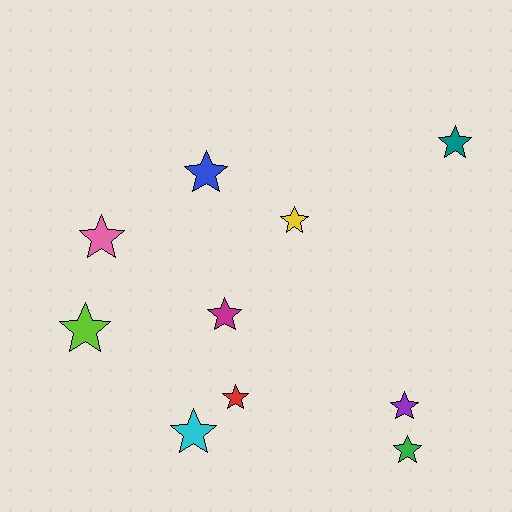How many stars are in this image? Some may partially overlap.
There are 10 stars.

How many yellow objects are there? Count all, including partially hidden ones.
There is 1 yellow object.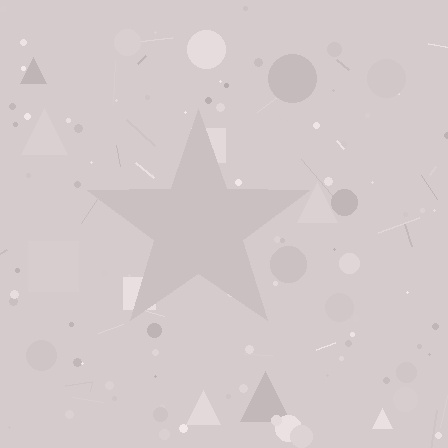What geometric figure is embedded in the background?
A star is embedded in the background.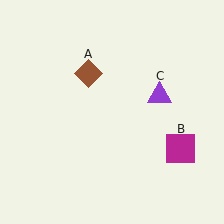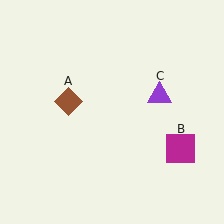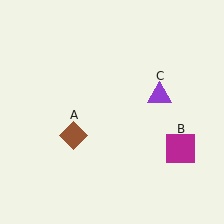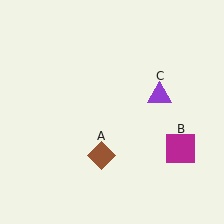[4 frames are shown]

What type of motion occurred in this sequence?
The brown diamond (object A) rotated counterclockwise around the center of the scene.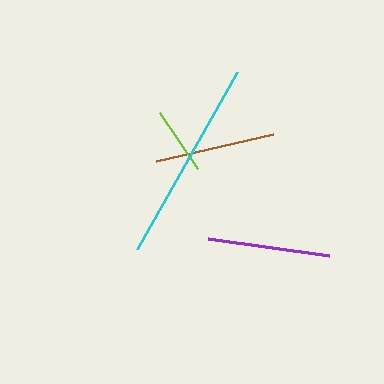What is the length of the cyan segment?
The cyan segment is approximately 203 pixels long.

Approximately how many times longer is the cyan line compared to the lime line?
The cyan line is approximately 3.0 times the length of the lime line.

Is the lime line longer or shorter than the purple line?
The purple line is longer than the lime line.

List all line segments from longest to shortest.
From longest to shortest: cyan, purple, brown, lime.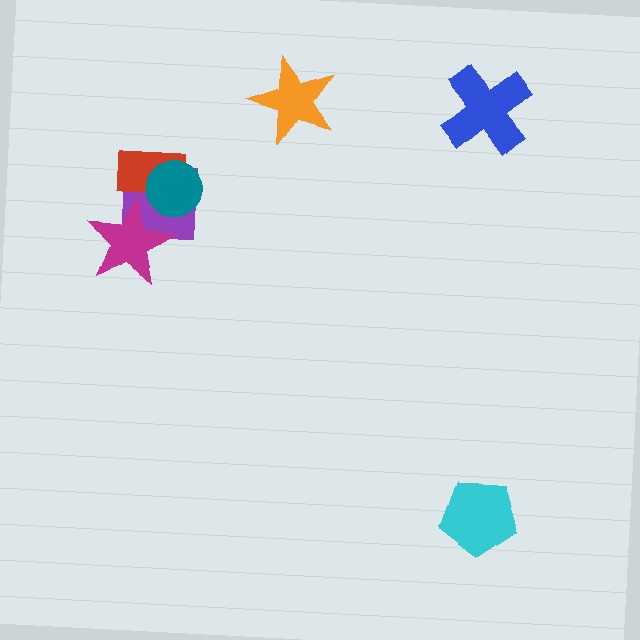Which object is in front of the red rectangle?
The teal circle is in front of the red rectangle.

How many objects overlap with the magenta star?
1 object overlaps with the magenta star.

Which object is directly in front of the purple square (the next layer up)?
The magenta star is directly in front of the purple square.